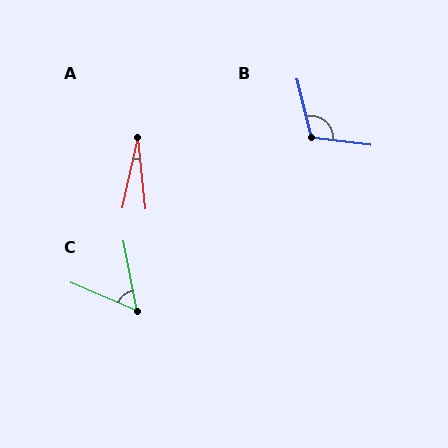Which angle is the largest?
B, at approximately 112 degrees.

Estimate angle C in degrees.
Approximately 56 degrees.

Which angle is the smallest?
A, at approximately 18 degrees.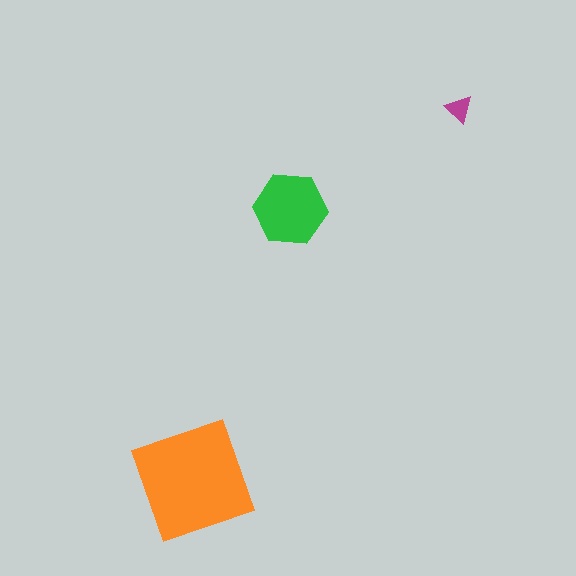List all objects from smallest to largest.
The magenta triangle, the green hexagon, the orange square.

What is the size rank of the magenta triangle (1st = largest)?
3rd.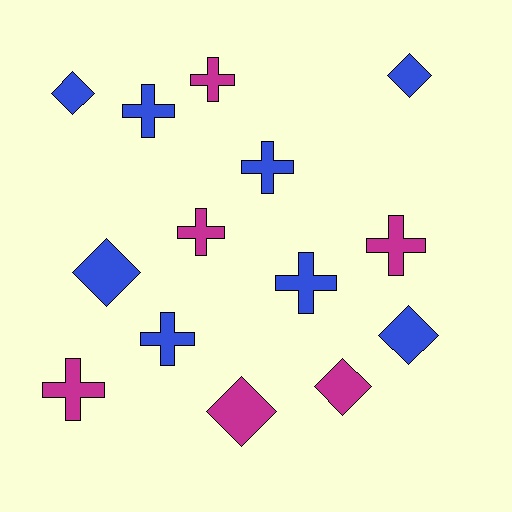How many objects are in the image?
There are 14 objects.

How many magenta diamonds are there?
There are 2 magenta diamonds.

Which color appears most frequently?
Blue, with 8 objects.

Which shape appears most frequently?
Cross, with 8 objects.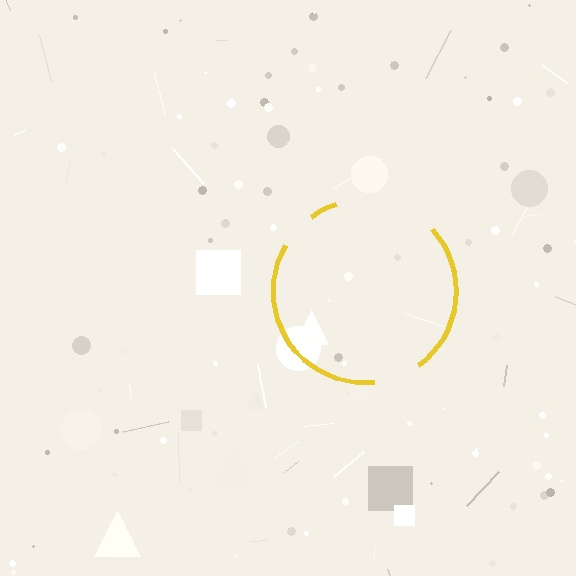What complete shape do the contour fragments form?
The contour fragments form a circle.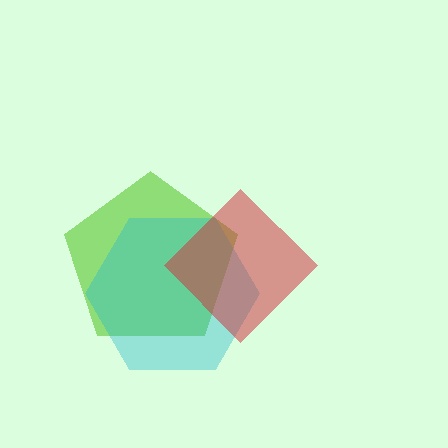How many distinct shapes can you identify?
There are 3 distinct shapes: a lime pentagon, a cyan hexagon, a red diamond.